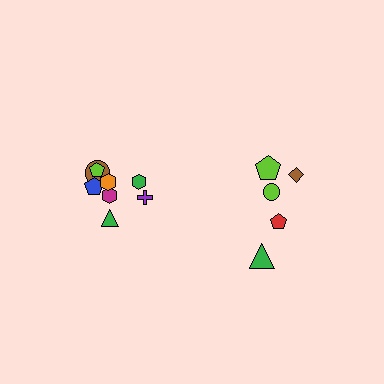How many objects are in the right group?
There are 5 objects.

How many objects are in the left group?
There are 8 objects.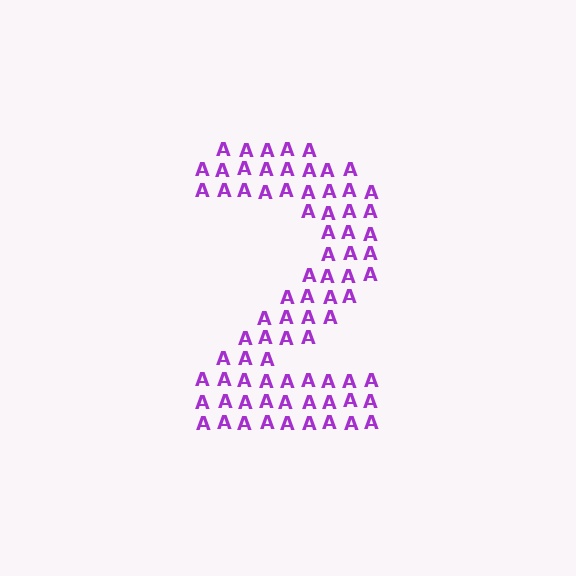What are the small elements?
The small elements are letter A's.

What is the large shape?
The large shape is the digit 2.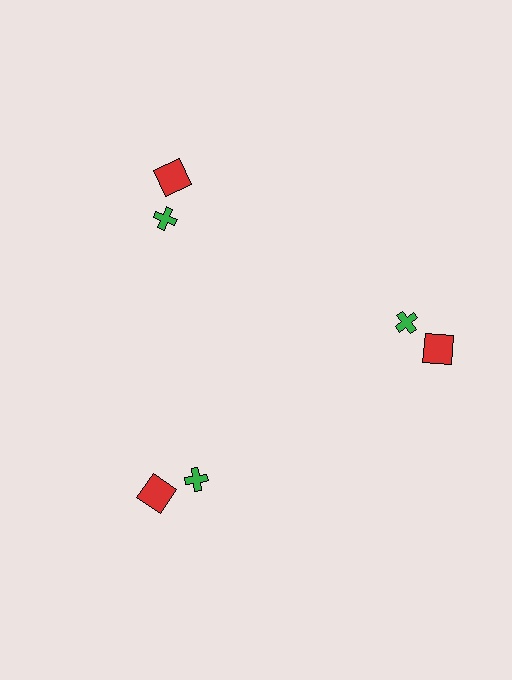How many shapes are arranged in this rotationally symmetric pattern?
There are 6 shapes, arranged in 3 groups of 2.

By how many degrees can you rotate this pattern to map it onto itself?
The pattern maps onto itself every 120 degrees of rotation.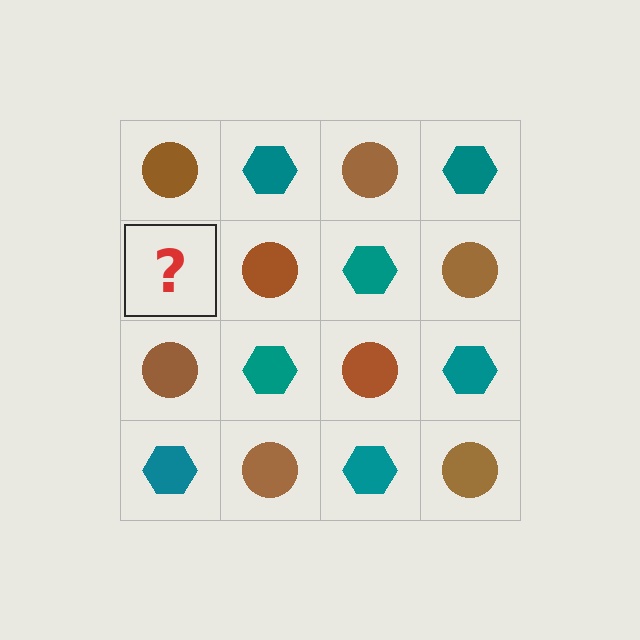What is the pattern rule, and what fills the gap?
The rule is that it alternates brown circle and teal hexagon in a checkerboard pattern. The gap should be filled with a teal hexagon.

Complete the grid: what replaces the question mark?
The question mark should be replaced with a teal hexagon.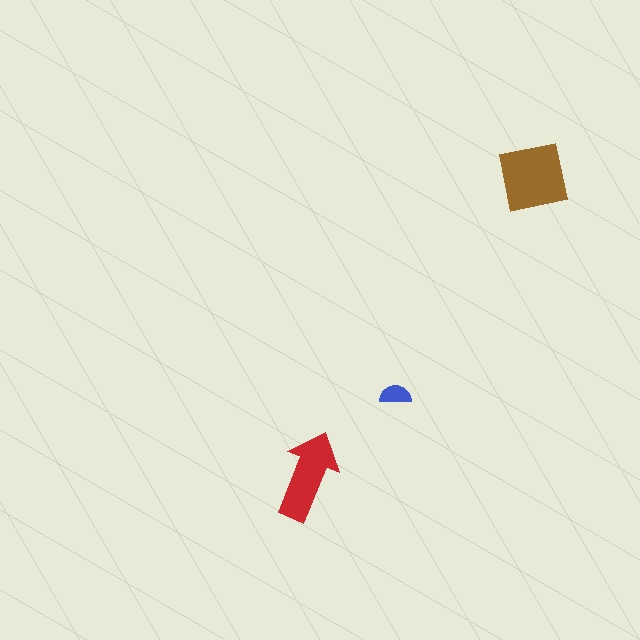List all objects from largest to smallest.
The brown square, the red arrow, the blue semicircle.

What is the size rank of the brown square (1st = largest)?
1st.